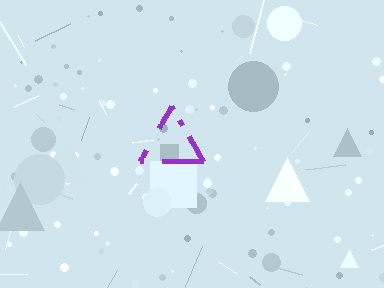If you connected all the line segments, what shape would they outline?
They would outline a triangle.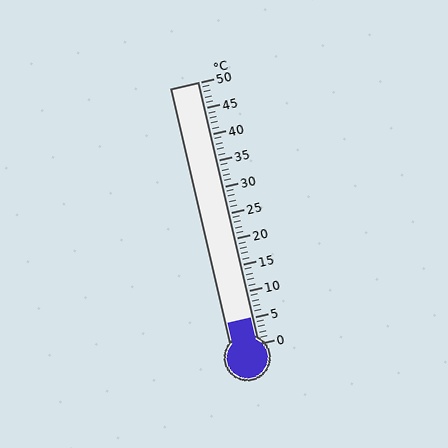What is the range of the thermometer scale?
The thermometer scale ranges from 0°C to 50°C.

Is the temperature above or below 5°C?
The temperature is at 5°C.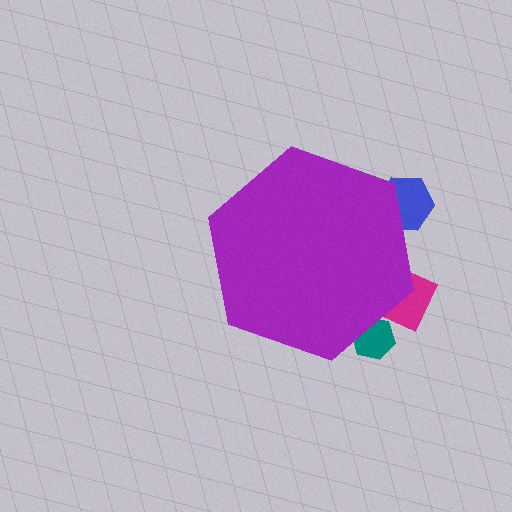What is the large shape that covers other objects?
A purple hexagon.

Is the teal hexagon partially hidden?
Yes, the teal hexagon is partially hidden behind the purple hexagon.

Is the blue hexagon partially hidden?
Yes, the blue hexagon is partially hidden behind the purple hexagon.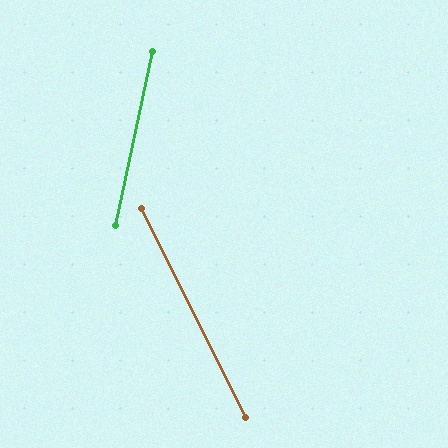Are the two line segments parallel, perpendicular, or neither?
Neither parallel nor perpendicular — they differ by about 38°.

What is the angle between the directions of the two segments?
Approximately 38 degrees.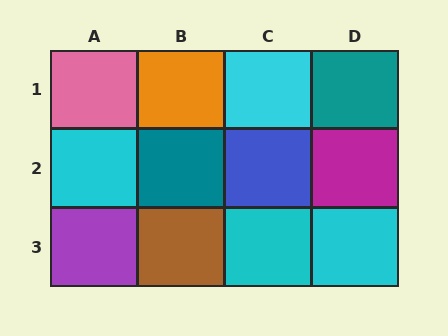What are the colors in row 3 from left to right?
Purple, brown, cyan, cyan.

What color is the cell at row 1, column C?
Cyan.